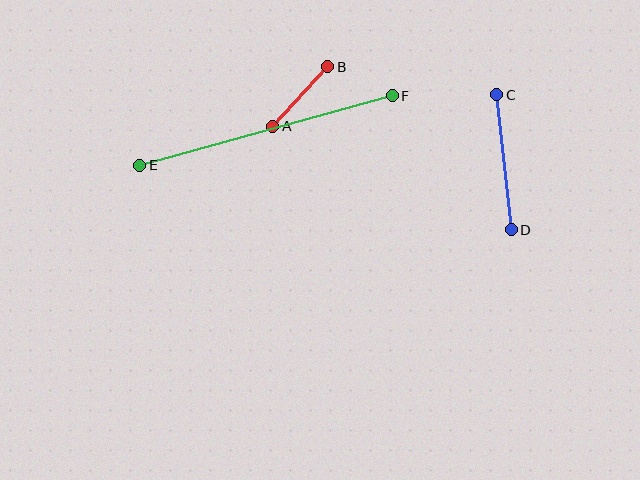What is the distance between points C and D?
The distance is approximately 136 pixels.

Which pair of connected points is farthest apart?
Points E and F are farthest apart.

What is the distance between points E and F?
The distance is approximately 262 pixels.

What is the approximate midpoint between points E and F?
The midpoint is at approximately (266, 130) pixels.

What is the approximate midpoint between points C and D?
The midpoint is at approximately (504, 162) pixels.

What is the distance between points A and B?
The distance is approximately 81 pixels.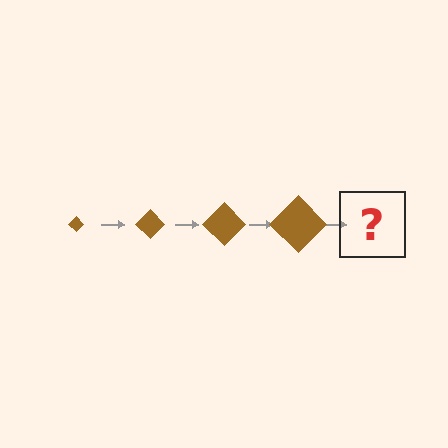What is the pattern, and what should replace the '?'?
The pattern is that the diamond gets progressively larger each step. The '?' should be a brown diamond, larger than the previous one.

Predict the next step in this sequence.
The next step is a brown diamond, larger than the previous one.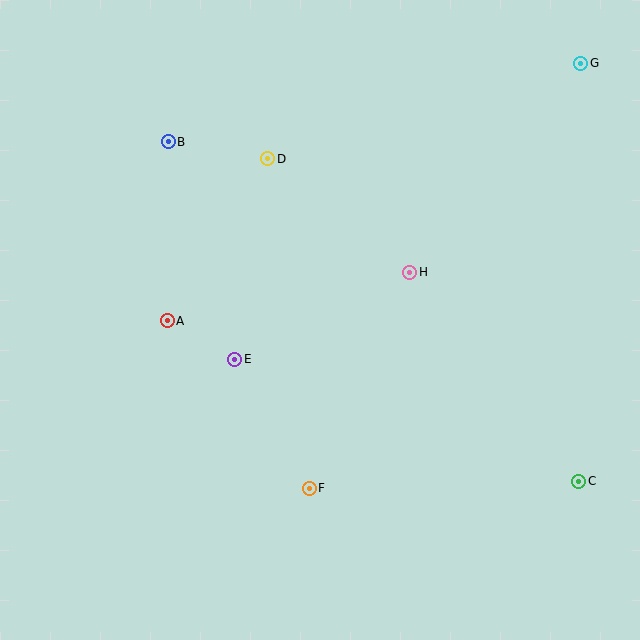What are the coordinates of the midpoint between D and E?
The midpoint between D and E is at (251, 259).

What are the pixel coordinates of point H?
Point H is at (410, 272).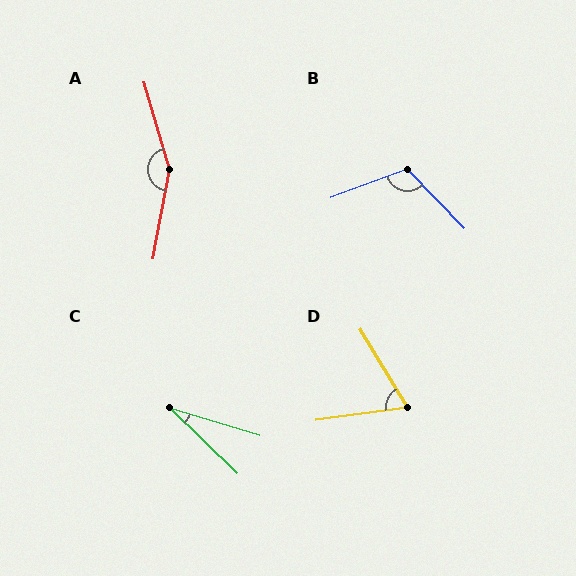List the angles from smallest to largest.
C (27°), D (67°), B (113°), A (154°).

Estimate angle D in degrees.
Approximately 67 degrees.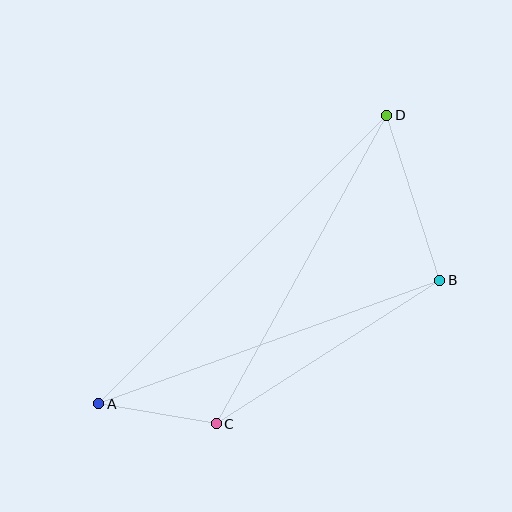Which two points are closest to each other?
Points A and C are closest to each other.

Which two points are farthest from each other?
Points A and D are farthest from each other.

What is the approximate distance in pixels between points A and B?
The distance between A and B is approximately 363 pixels.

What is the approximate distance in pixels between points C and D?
The distance between C and D is approximately 353 pixels.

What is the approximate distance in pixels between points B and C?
The distance between B and C is approximately 266 pixels.